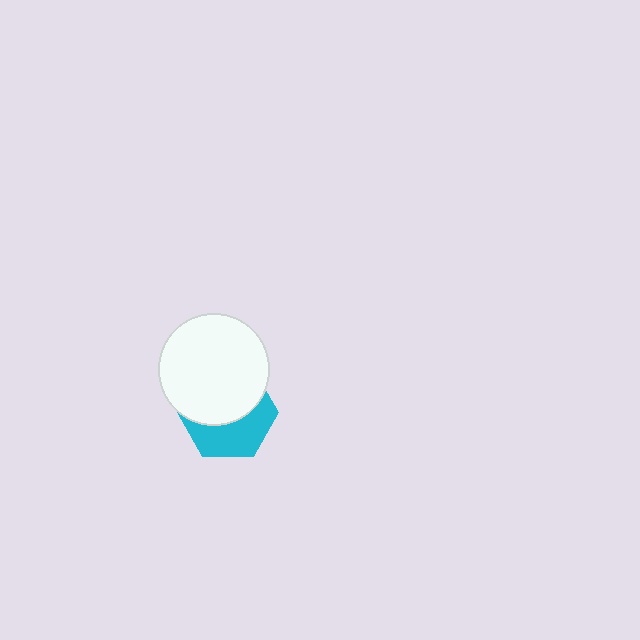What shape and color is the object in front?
The object in front is a white circle.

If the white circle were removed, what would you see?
You would see the complete cyan hexagon.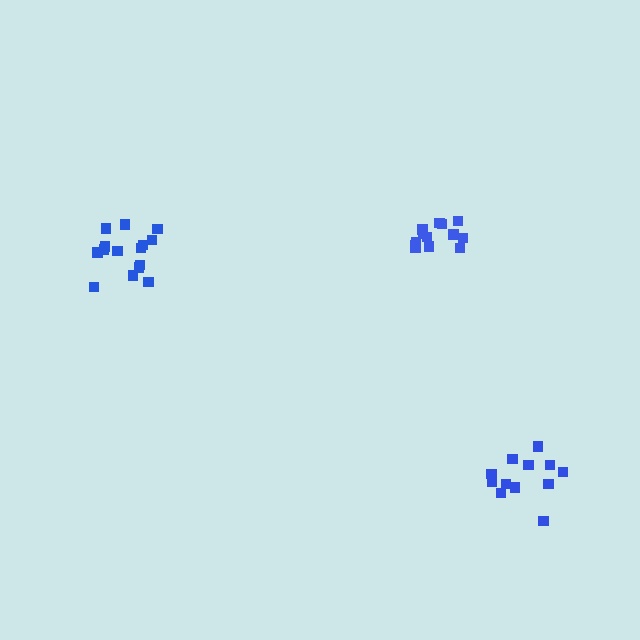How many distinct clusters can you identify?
There are 3 distinct clusters.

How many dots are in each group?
Group 1: 13 dots, Group 2: 12 dots, Group 3: 15 dots (40 total).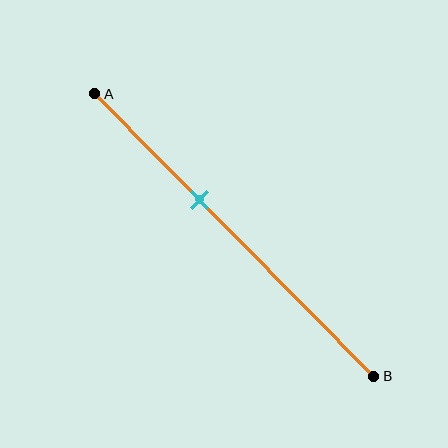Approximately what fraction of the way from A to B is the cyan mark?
The cyan mark is approximately 35% of the way from A to B.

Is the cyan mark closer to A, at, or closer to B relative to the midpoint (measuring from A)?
The cyan mark is closer to point A than the midpoint of segment AB.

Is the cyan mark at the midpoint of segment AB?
No, the mark is at about 35% from A, not at the 50% midpoint.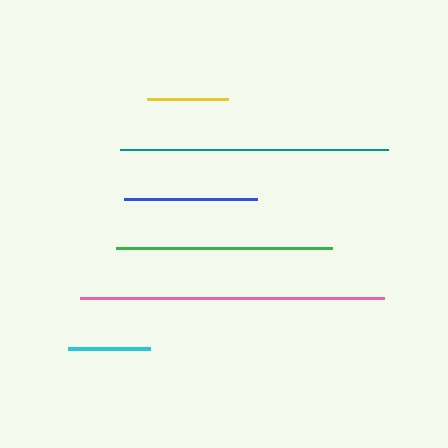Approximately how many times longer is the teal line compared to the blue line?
The teal line is approximately 2.0 times the length of the blue line.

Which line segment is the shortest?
The yellow line is the shortest at approximately 82 pixels.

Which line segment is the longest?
The pink line is the longest at approximately 305 pixels.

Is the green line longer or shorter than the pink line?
The pink line is longer than the green line.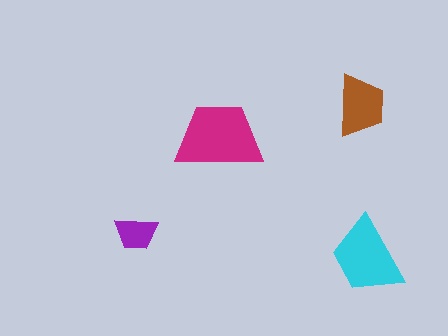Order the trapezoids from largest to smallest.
the magenta one, the cyan one, the brown one, the purple one.